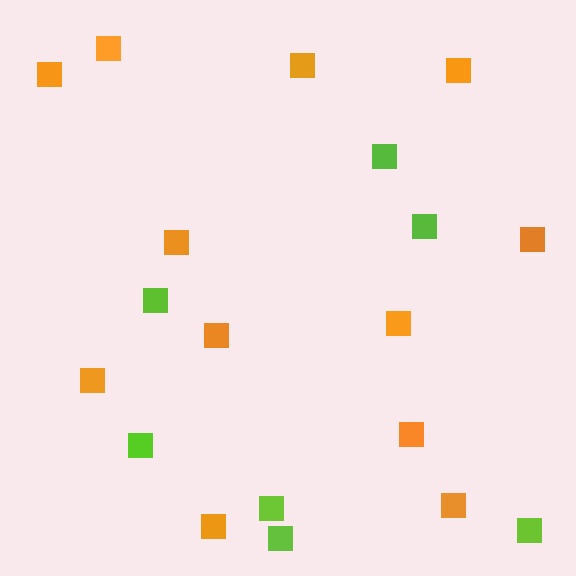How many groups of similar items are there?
There are 2 groups: one group of lime squares (7) and one group of orange squares (12).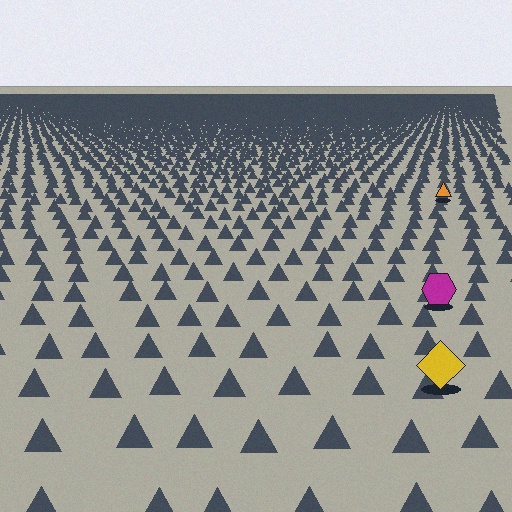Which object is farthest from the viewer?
The orange triangle is farthest from the viewer. It appears smaller and the ground texture around it is denser.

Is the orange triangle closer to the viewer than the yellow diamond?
No. The yellow diamond is closer — you can tell from the texture gradient: the ground texture is coarser near it.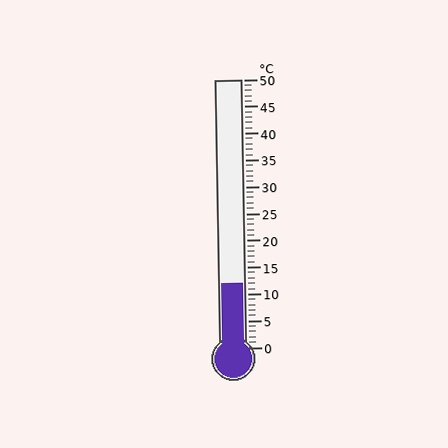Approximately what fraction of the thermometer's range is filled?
The thermometer is filled to approximately 25% of its range.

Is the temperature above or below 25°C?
The temperature is below 25°C.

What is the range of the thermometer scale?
The thermometer scale ranges from 0°C to 50°C.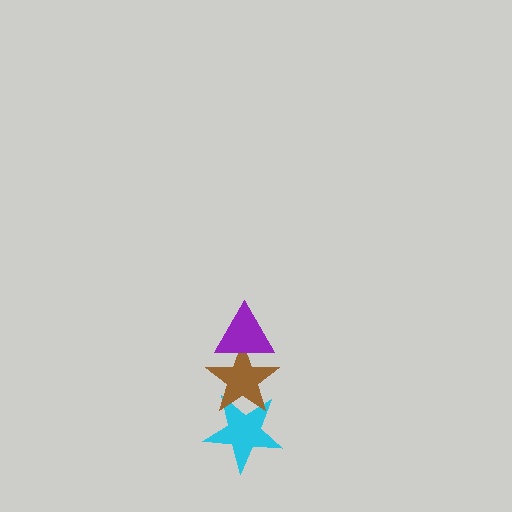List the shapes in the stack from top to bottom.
From top to bottom: the purple triangle, the brown star, the cyan star.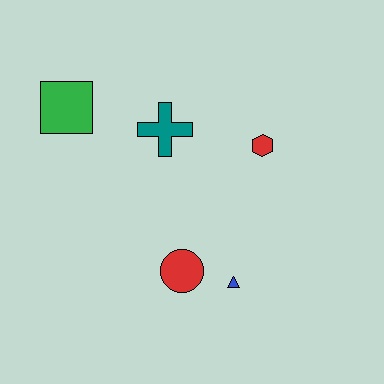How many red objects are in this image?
There are 2 red objects.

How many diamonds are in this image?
There are no diamonds.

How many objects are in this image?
There are 5 objects.